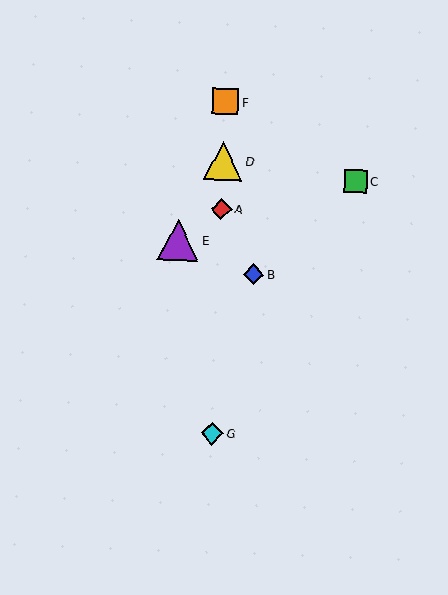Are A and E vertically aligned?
No, A is at x≈221 and E is at x≈178.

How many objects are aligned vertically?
4 objects (A, D, F, G) are aligned vertically.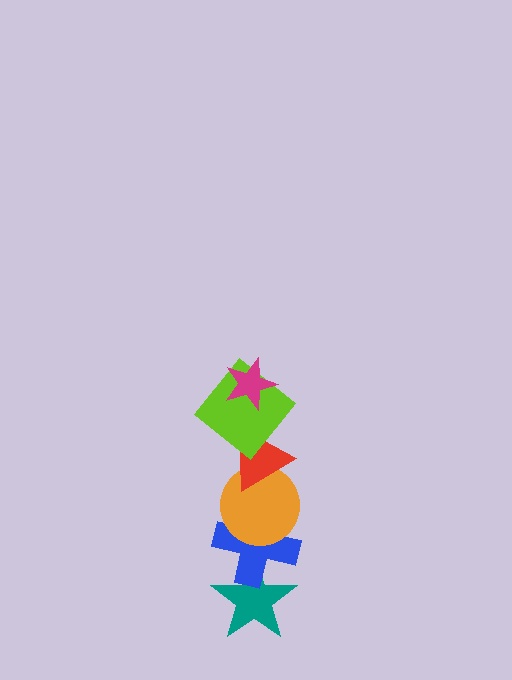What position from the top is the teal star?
The teal star is 6th from the top.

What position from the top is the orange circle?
The orange circle is 4th from the top.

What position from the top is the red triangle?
The red triangle is 3rd from the top.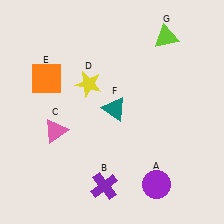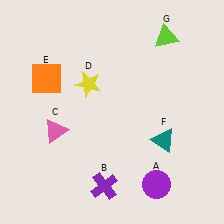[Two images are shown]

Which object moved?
The teal triangle (F) moved right.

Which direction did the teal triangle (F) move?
The teal triangle (F) moved right.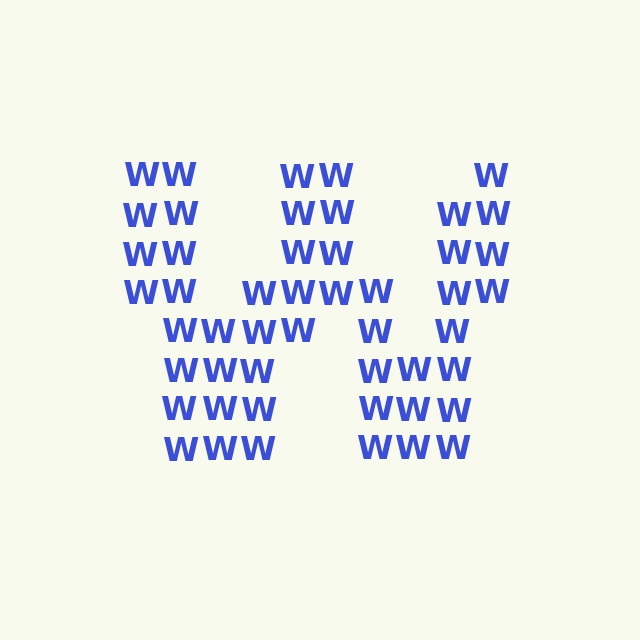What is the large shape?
The large shape is the letter W.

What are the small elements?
The small elements are letter W's.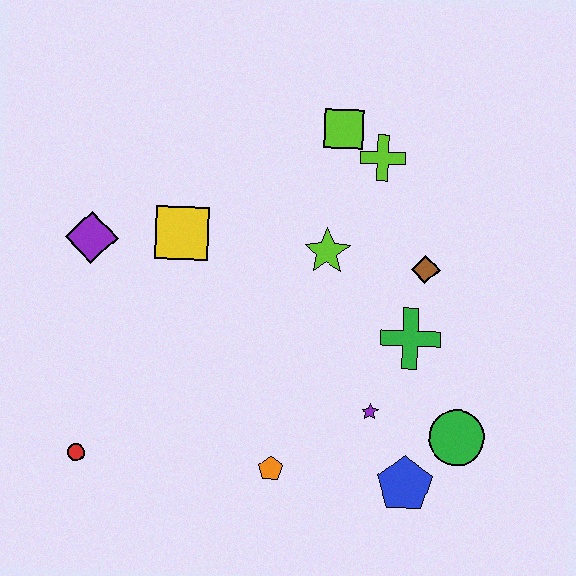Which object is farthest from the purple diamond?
The green circle is farthest from the purple diamond.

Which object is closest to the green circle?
The blue pentagon is closest to the green circle.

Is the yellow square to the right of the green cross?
No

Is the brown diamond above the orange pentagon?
Yes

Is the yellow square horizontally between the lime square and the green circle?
No